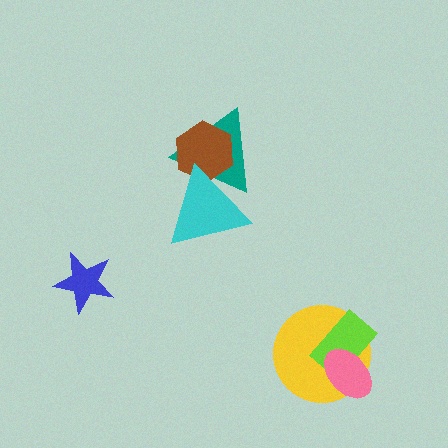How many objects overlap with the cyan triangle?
2 objects overlap with the cyan triangle.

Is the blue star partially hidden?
No, no other shape covers it.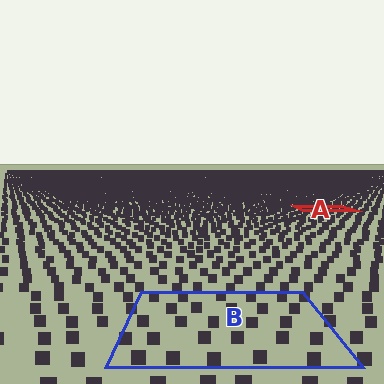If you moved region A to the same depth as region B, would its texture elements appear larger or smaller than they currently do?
They would appear larger. At a closer depth, the same texture elements are projected at a bigger on-screen size.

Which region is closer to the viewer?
Region B is closer. The texture elements there are larger and more spread out.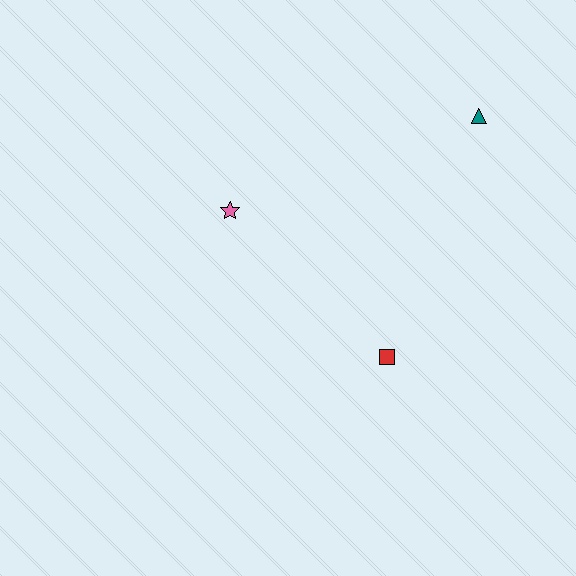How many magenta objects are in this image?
There are no magenta objects.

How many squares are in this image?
There is 1 square.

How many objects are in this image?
There are 3 objects.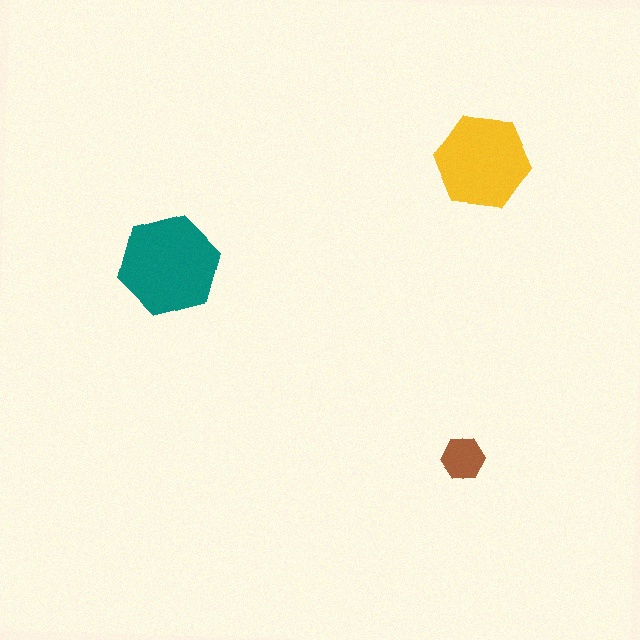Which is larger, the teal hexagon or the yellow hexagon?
The teal one.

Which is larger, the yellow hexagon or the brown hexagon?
The yellow one.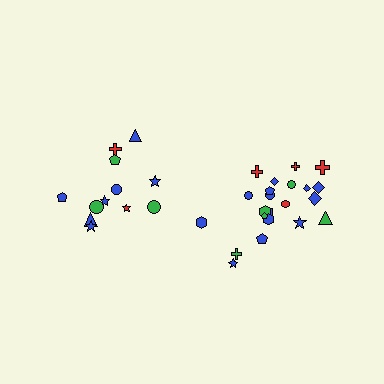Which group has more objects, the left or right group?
The right group.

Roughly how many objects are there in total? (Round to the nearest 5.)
Roughly 35 objects in total.